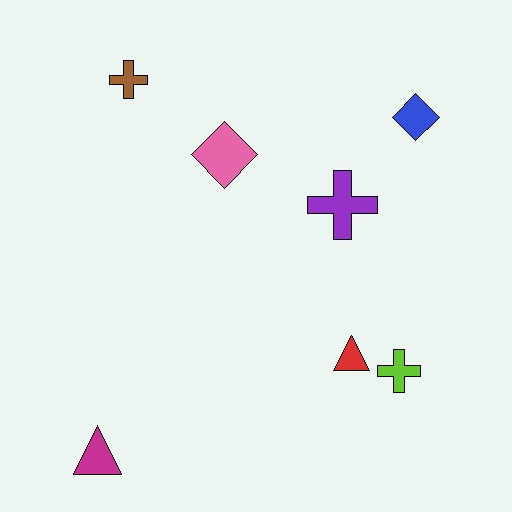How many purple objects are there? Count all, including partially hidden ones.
There is 1 purple object.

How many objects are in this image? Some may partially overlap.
There are 7 objects.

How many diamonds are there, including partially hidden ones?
There are 2 diamonds.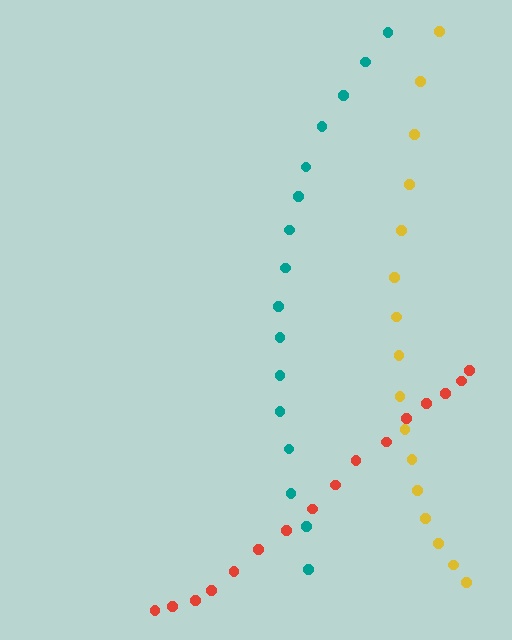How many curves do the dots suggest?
There are 3 distinct paths.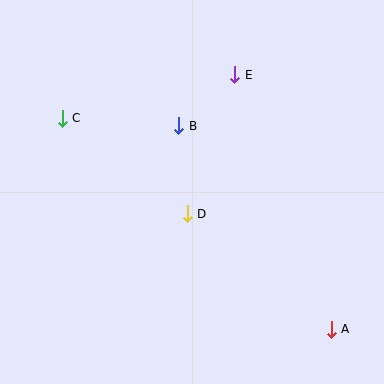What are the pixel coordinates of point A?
Point A is at (331, 329).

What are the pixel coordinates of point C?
Point C is at (62, 118).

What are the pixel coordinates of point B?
Point B is at (179, 126).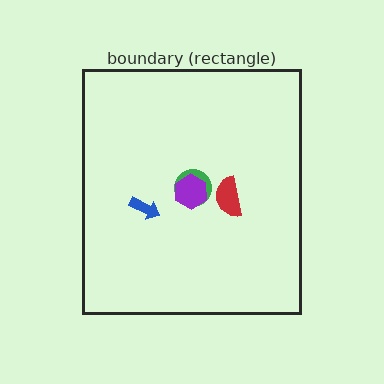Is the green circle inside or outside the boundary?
Inside.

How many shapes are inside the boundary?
4 inside, 0 outside.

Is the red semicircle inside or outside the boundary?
Inside.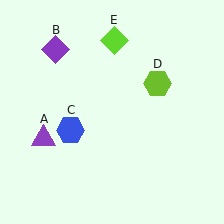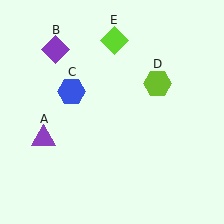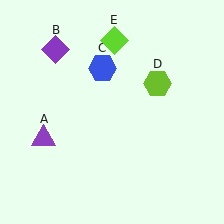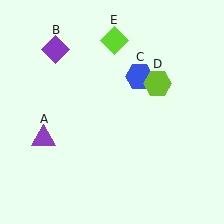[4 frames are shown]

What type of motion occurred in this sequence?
The blue hexagon (object C) rotated clockwise around the center of the scene.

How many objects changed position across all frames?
1 object changed position: blue hexagon (object C).